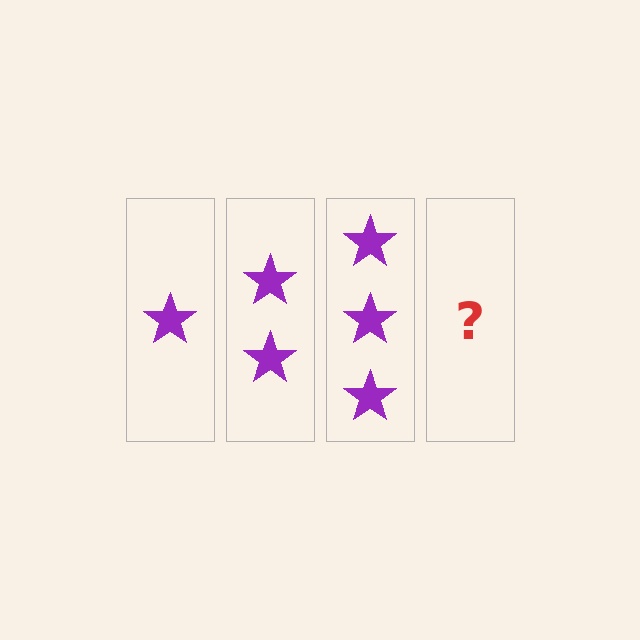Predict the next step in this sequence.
The next step is 4 stars.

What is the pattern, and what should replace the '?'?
The pattern is that each step adds one more star. The '?' should be 4 stars.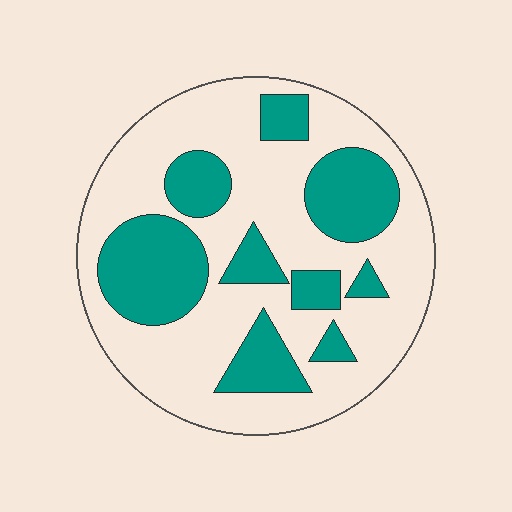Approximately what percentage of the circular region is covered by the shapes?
Approximately 35%.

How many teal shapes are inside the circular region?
9.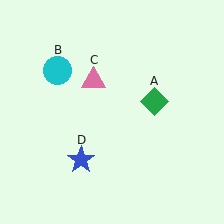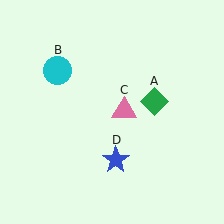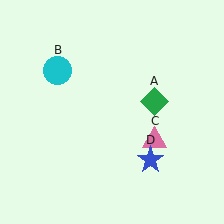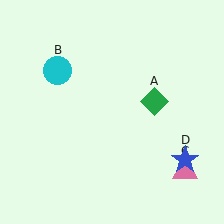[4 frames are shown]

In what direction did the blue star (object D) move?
The blue star (object D) moved right.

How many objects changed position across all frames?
2 objects changed position: pink triangle (object C), blue star (object D).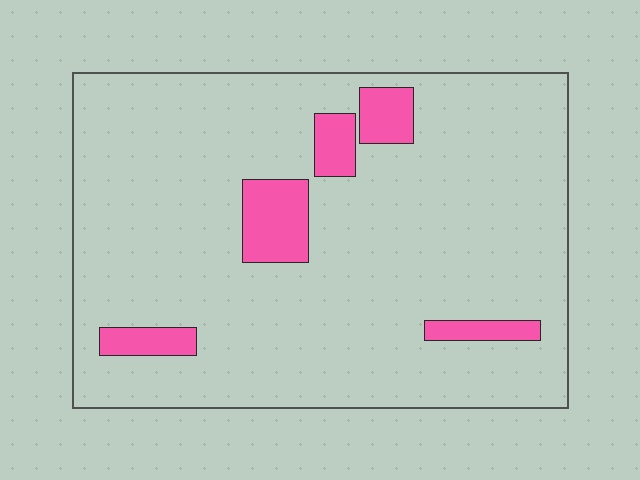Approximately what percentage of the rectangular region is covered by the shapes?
Approximately 10%.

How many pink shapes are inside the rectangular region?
5.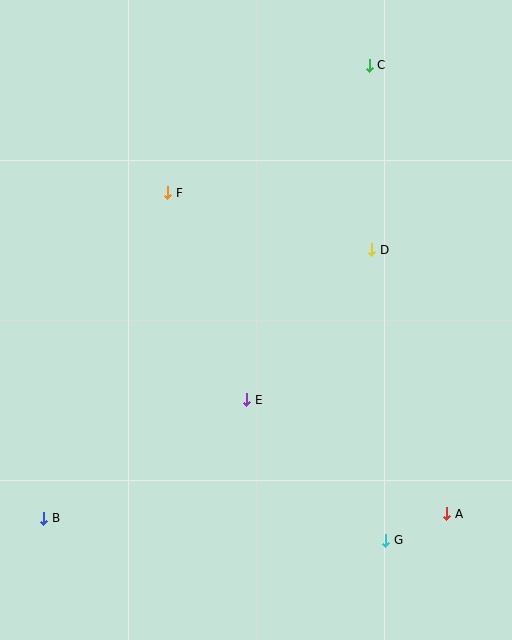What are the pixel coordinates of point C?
Point C is at (369, 65).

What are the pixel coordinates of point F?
Point F is at (168, 193).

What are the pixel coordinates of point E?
Point E is at (247, 400).